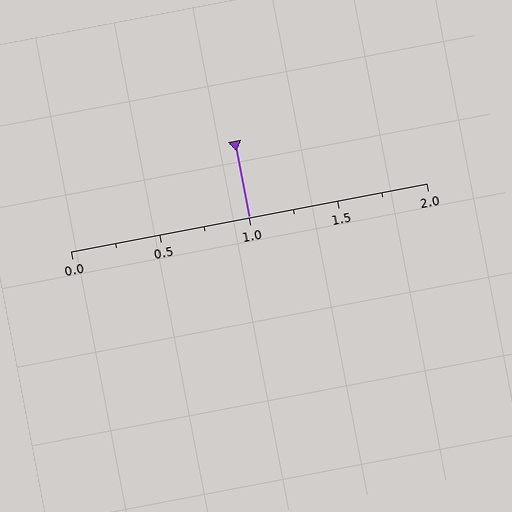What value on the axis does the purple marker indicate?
The marker indicates approximately 1.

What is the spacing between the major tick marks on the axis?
The major ticks are spaced 0.5 apart.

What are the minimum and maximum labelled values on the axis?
The axis runs from 0.0 to 2.0.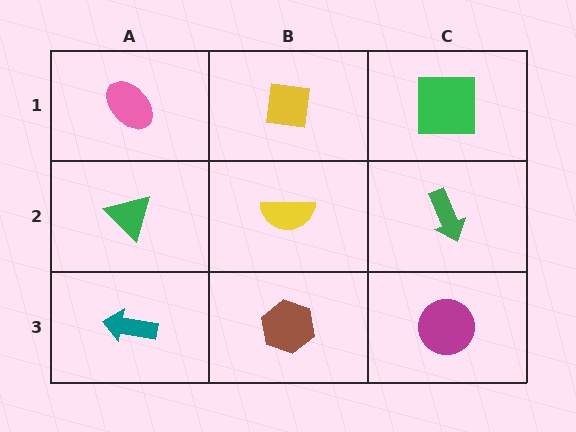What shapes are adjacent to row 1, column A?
A green triangle (row 2, column A), a yellow square (row 1, column B).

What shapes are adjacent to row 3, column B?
A yellow semicircle (row 2, column B), a teal arrow (row 3, column A), a magenta circle (row 3, column C).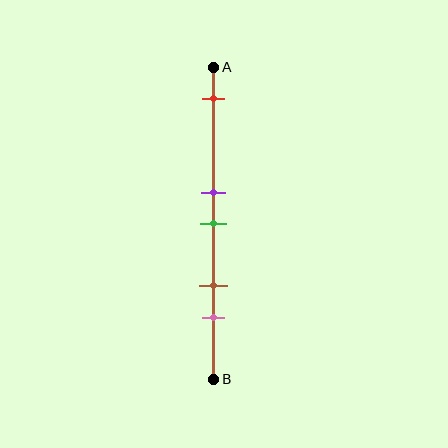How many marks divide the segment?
There are 5 marks dividing the segment.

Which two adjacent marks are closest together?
The purple and green marks are the closest adjacent pair.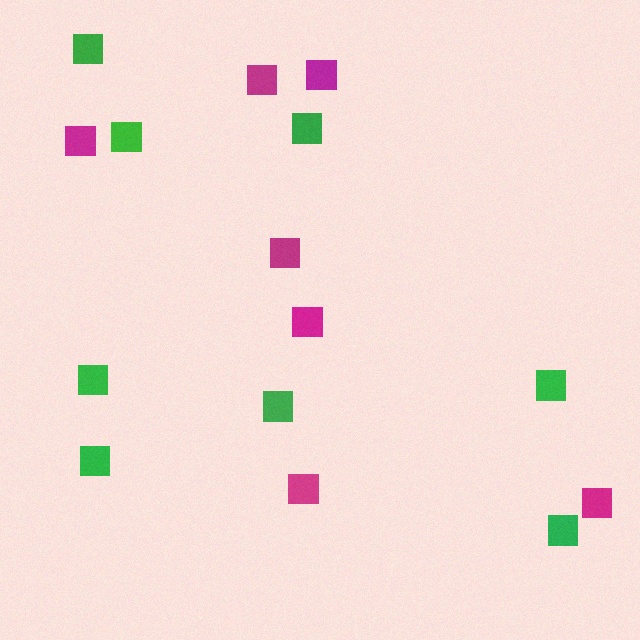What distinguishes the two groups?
There are 2 groups: one group of magenta squares (7) and one group of green squares (8).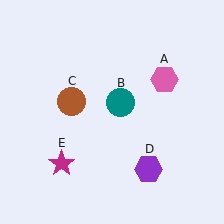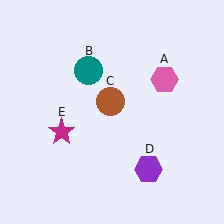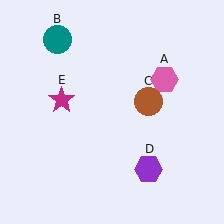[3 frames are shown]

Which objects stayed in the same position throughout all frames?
Pink hexagon (object A) and purple hexagon (object D) remained stationary.